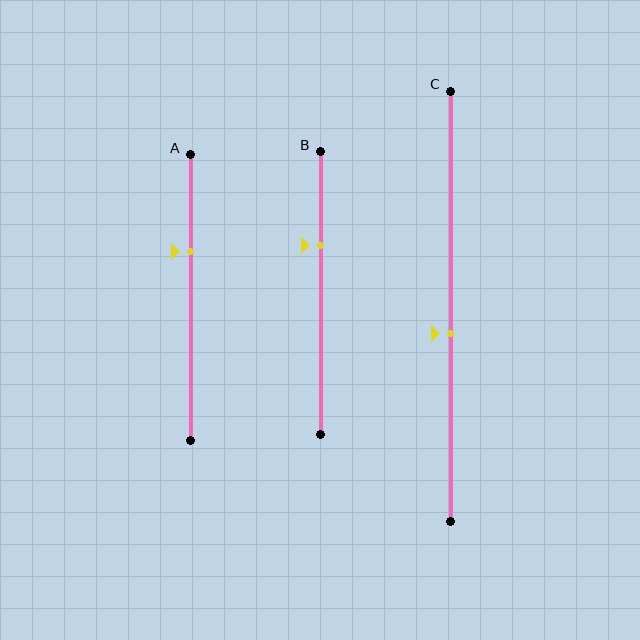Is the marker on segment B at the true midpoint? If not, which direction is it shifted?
No, the marker on segment B is shifted upward by about 17% of the segment length.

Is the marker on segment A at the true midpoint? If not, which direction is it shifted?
No, the marker on segment A is shifted upward by about 16% of the segment length.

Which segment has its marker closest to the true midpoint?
Segment C has its marker closest to the true midpoint.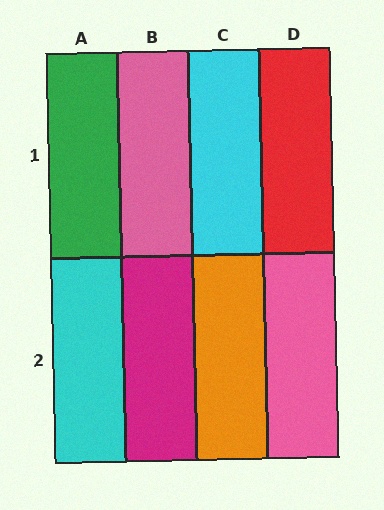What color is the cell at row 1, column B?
Pink.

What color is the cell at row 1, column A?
Green.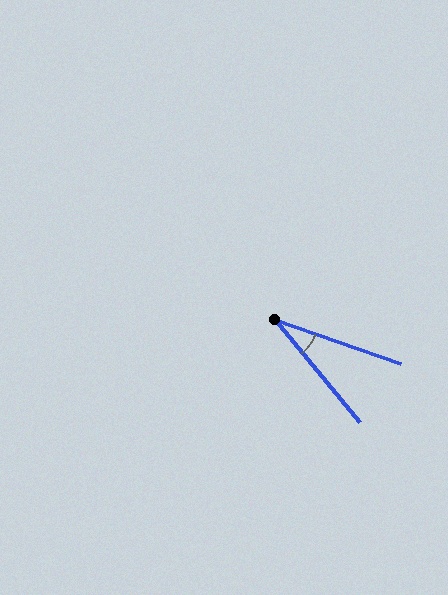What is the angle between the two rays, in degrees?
Approximately 31 degrees.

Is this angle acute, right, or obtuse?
It is acute.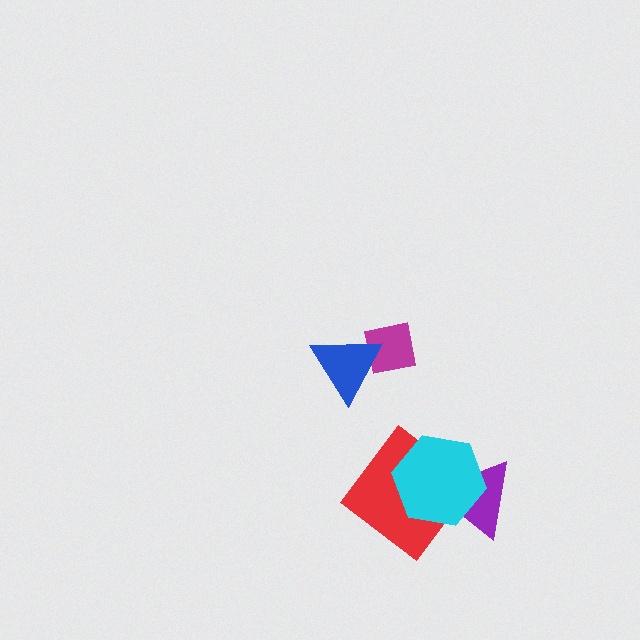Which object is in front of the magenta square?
The blue triangle is in front of the magenta square.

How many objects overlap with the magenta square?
1 object overlaps with the magenta square.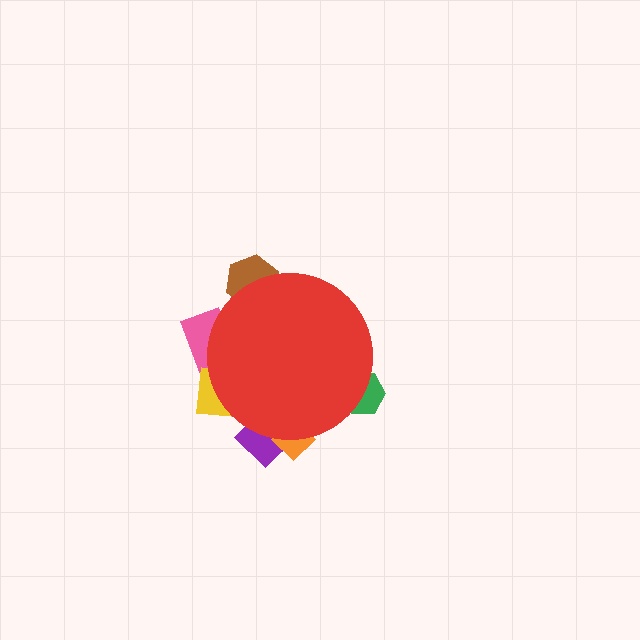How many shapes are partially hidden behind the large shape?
6 shapes are partially hidden.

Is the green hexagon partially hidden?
Yes, the green hexagon is partially hidden behind the red circle.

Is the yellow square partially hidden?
Yes, the yellow square is partially hidden behind the red circle.